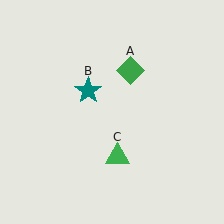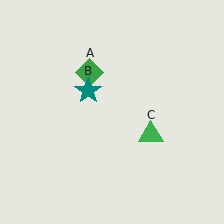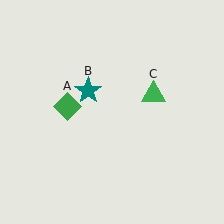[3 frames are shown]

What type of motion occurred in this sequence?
The green diamond (object A), green triangle (object C) rotated counterclockwise around the center of the scene.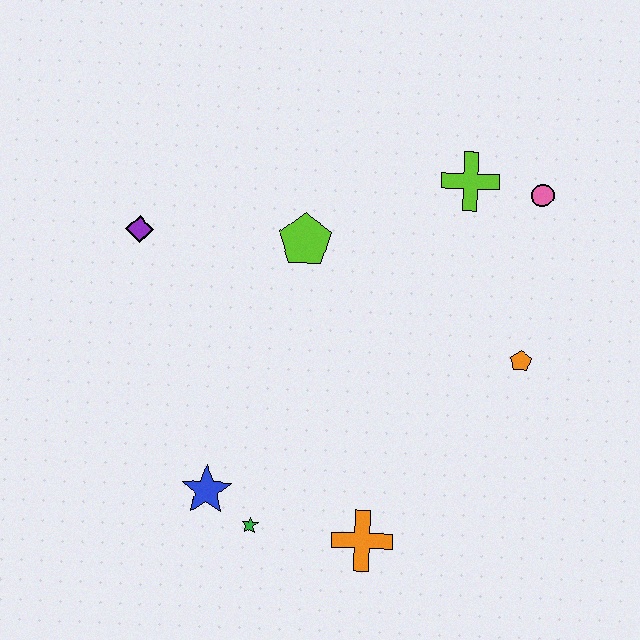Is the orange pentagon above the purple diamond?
No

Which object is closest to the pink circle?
The lime cross is closest to the pink circle.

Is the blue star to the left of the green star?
Yes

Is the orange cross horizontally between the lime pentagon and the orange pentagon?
Yes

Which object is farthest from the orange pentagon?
The purple diamond is farthest from the orange pentagon.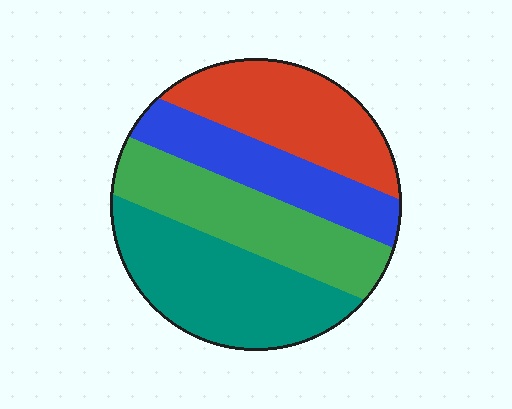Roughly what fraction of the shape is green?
Green takes up about one quarter (1/4) of the shape.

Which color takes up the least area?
Blue, at roughly 20%.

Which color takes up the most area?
Teal, at roughly 30%.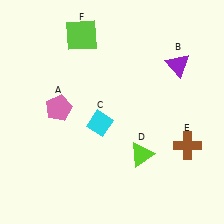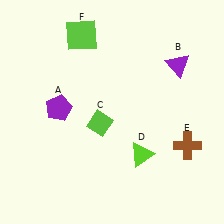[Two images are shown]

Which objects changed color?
A changed from pink to purple. C changed from cyan to lime.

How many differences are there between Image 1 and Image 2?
There are 2 differences between the two images.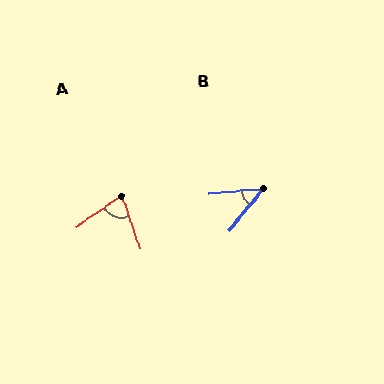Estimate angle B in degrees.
Approximately 45 degrees.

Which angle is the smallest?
B, at approximately 45 degrees.